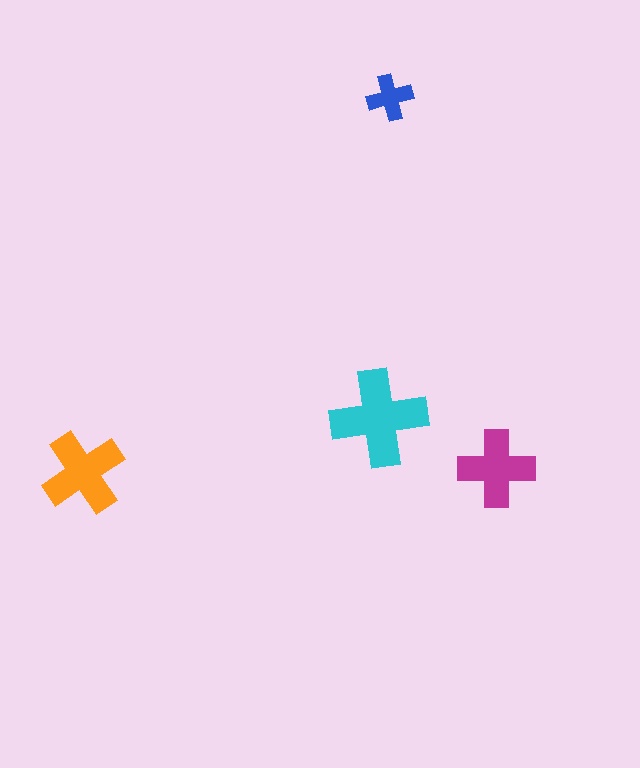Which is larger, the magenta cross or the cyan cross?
The cyan one.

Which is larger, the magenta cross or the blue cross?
The magenta one.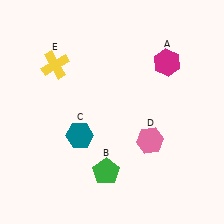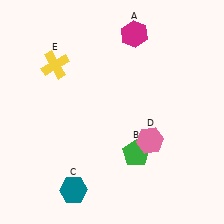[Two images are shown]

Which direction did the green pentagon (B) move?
The green pentagon (B) moved right.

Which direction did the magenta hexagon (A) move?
The magenta hexagon (A) moved left.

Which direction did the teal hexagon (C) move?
The teal hexagon (C) moved down.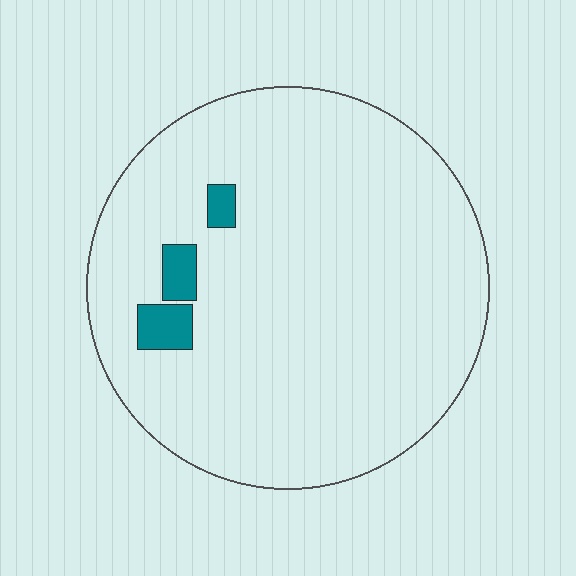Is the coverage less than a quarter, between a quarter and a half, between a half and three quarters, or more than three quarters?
Less than a quarter.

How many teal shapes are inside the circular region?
3.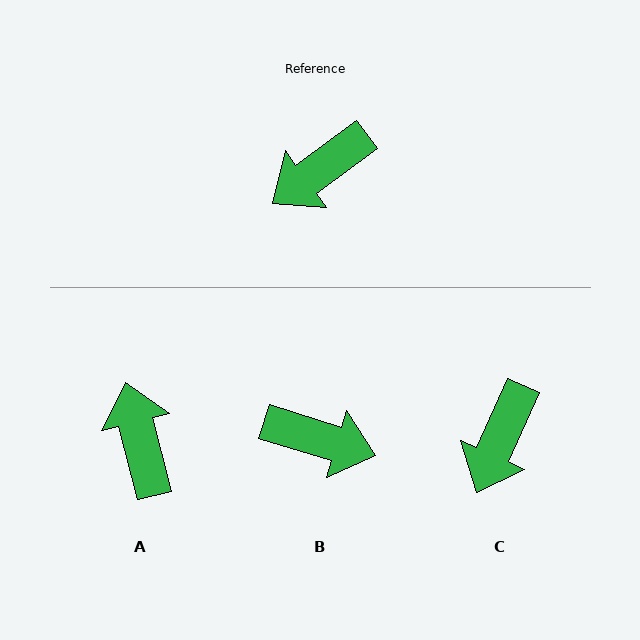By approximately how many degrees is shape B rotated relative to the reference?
Approximately 127 degrees counter-clockwise.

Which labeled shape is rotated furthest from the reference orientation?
B, about 127 degrees away.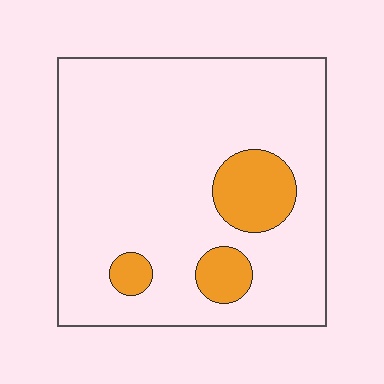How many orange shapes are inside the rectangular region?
3.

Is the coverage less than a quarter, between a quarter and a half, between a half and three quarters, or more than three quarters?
Less than a quarter.